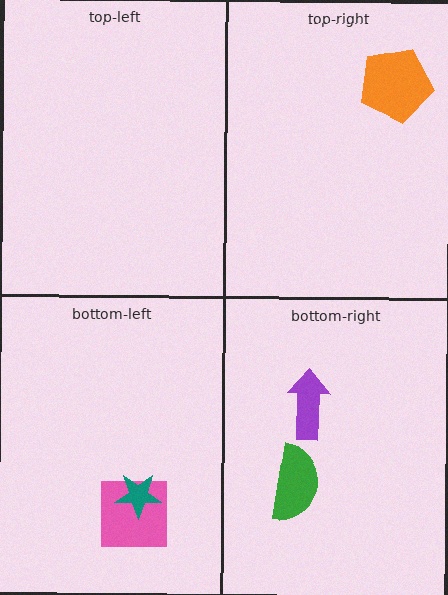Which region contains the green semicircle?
The bottom-right region.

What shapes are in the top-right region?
The orange pentagon.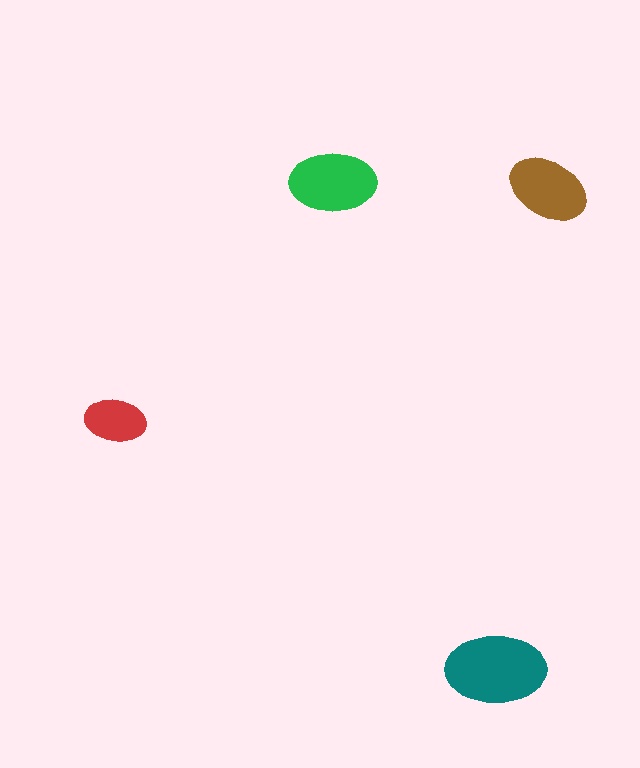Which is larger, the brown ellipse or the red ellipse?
The brown one.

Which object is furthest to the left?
The red ellipse is leftmost.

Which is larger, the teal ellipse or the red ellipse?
The teal one.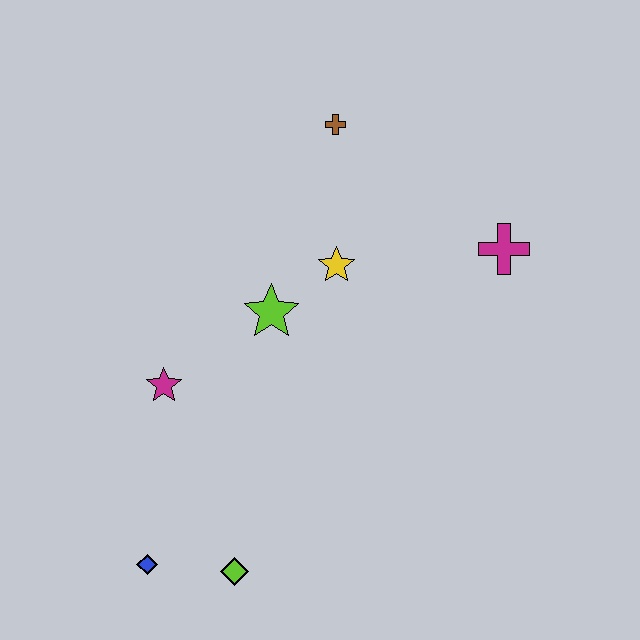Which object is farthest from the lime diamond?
The brown cross is farthest from the lime diamond.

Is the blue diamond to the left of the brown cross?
Yes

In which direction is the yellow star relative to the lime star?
The yellow star is to the right of the lime star.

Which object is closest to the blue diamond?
The lime diamond is closest to the blue diamond.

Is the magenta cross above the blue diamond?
Yes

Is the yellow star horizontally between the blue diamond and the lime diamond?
No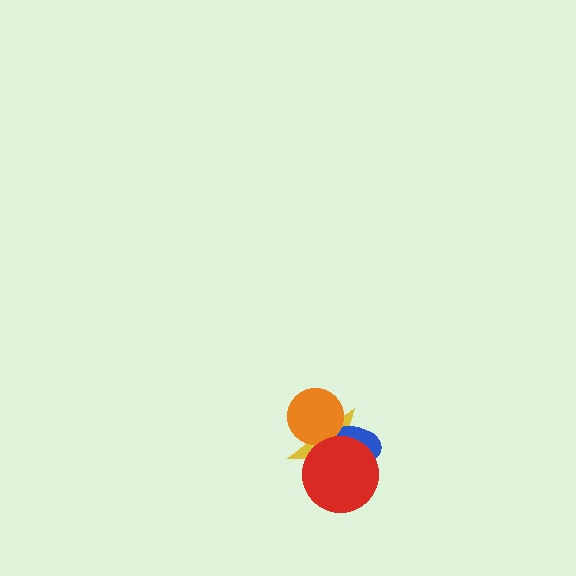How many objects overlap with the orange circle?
2 objects overlap with the orange circle.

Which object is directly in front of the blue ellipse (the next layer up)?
The orange circle is directly in front of the blue ellipse.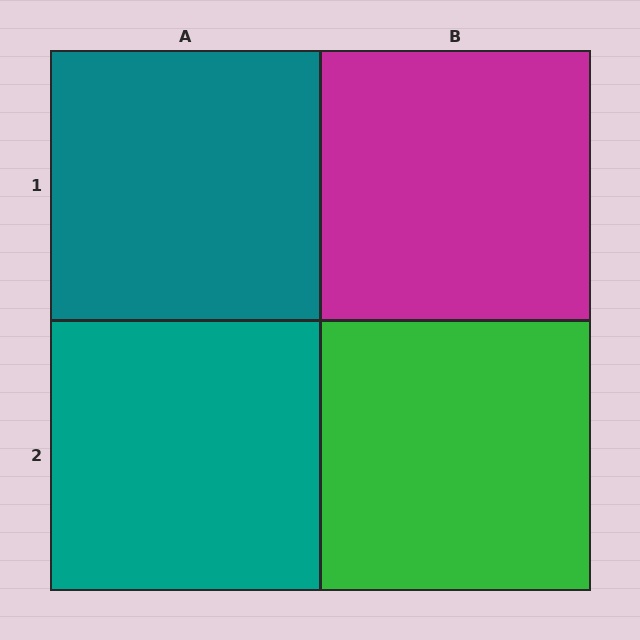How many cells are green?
1 cell is green.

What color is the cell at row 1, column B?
Magenta.